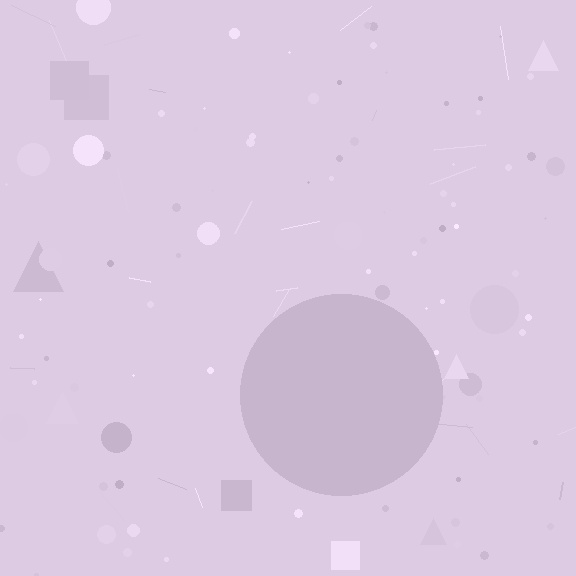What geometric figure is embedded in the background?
A circle is embedded in the background.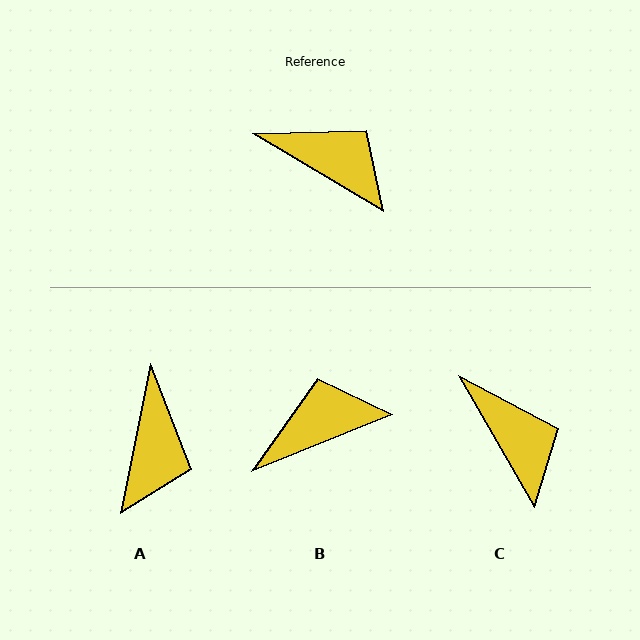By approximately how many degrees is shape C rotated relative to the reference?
Approximately 30 degrees clockwise.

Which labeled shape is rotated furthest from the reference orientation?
A, about 71 degrees away.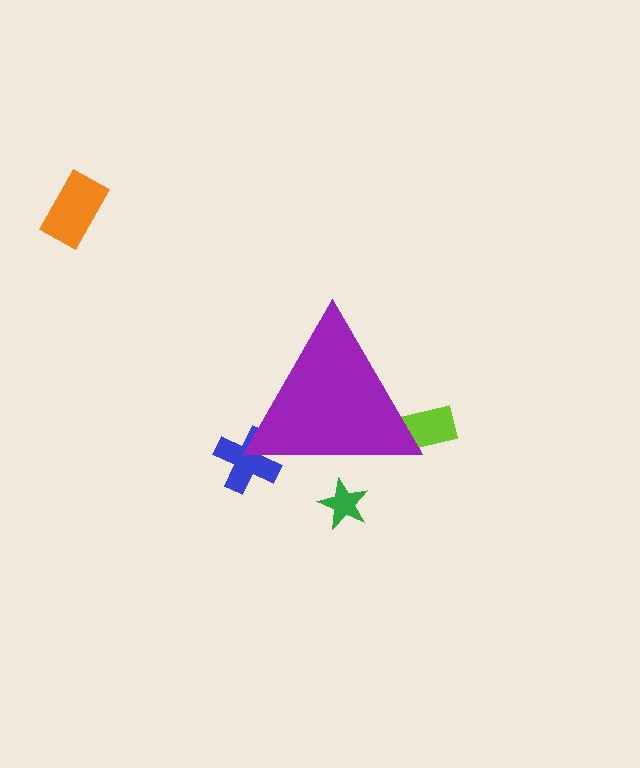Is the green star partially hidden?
Yes, the green star is partially hidden behind the purple triangle.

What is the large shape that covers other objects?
A purple triangle.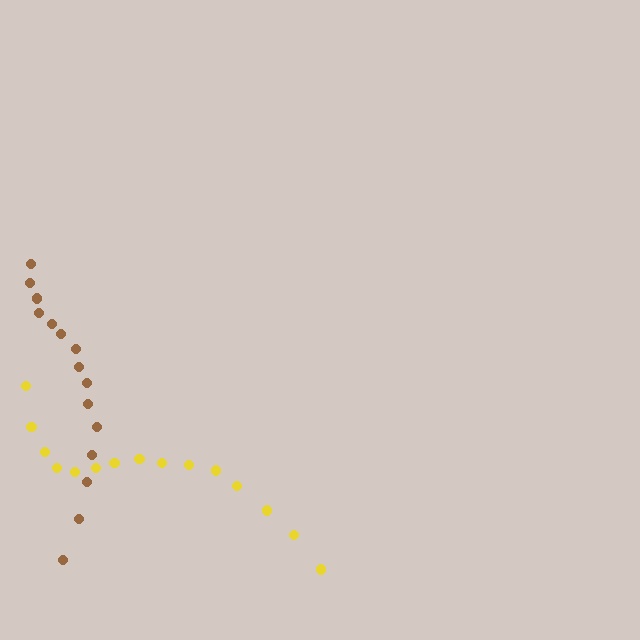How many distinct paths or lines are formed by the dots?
There are 2 distinct paths.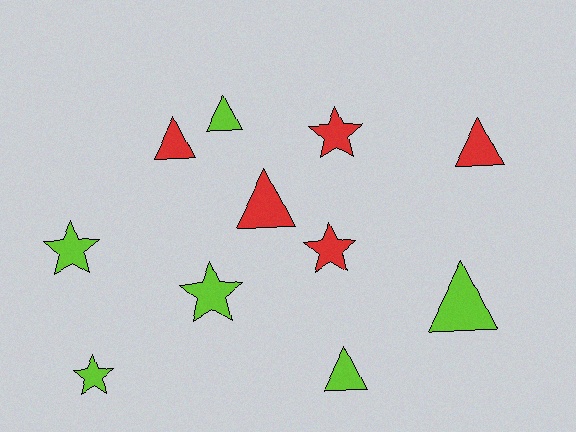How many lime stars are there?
There are 3 lime stars.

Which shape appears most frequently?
Triangle, with 6 objects.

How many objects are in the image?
There are 11 objects.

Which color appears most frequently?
Lime, with 6 objects.